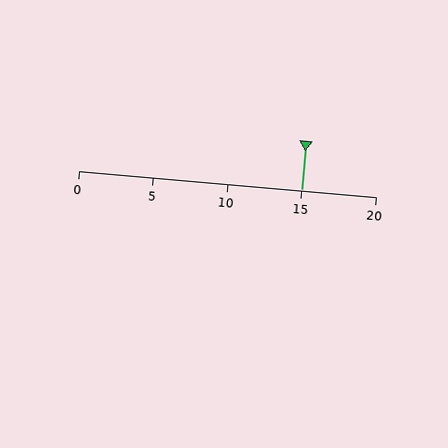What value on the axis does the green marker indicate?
The marker indicates approximately 15.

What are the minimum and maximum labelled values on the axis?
The axis runs from 0 to 20.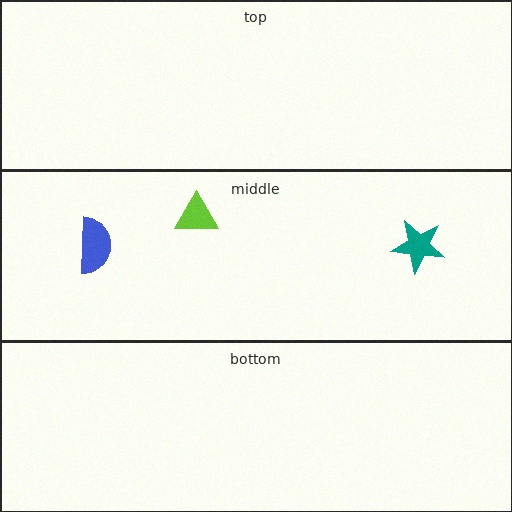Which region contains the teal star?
The middle region.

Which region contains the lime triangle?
The middle region.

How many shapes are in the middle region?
3.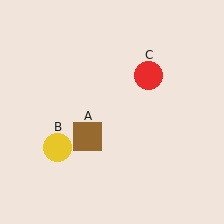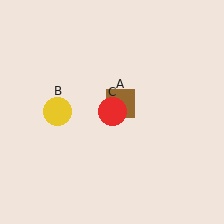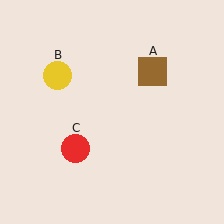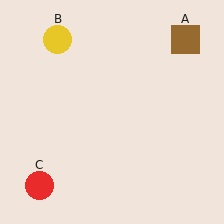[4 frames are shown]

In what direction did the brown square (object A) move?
The brown square (object A) moved up and to the right.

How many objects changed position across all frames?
3 objects changed position: brown square (object A), yellow circle (object B), red circle (object C).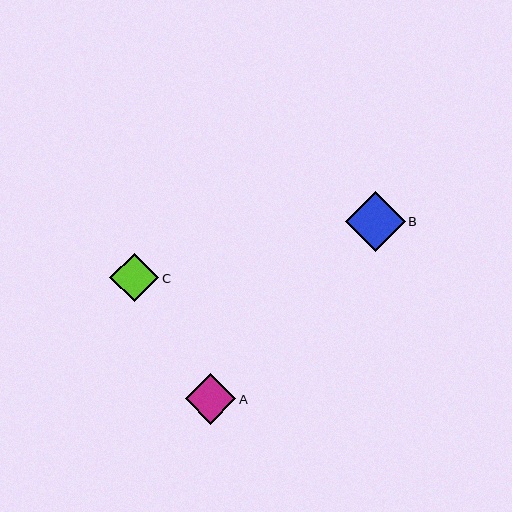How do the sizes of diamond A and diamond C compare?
Diamond A and diamond C are approximately the same size.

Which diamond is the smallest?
Diamond C is the smallest with a size of approximately 49 pixels.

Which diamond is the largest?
Diamond B is the largest with a size of approximately 60 pixels.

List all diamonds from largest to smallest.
From largest to smallest: B, A, C.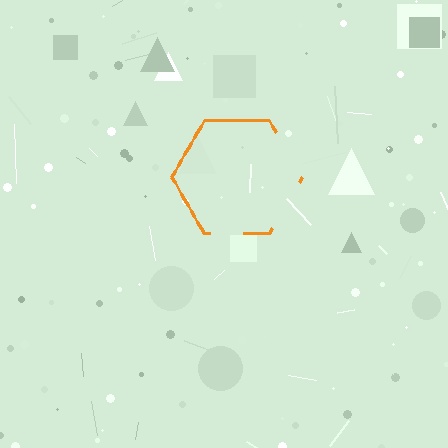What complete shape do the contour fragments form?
The contour fragments form a hexagon.